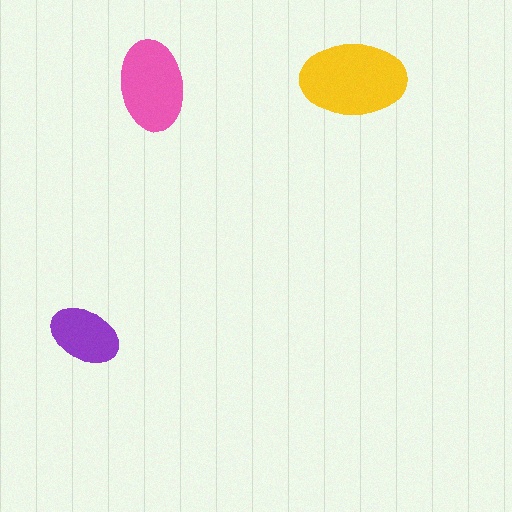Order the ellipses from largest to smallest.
the yellow one, the pink one, the purple one.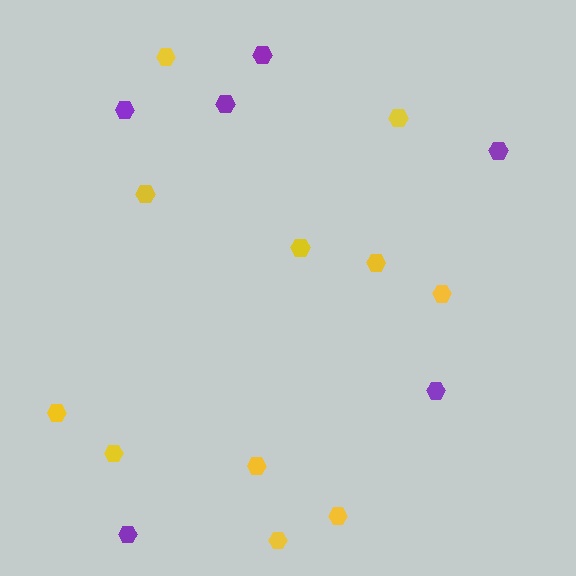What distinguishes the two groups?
There are 2 groups: one group of yellow hexagons (11) and one group of purple hexagons (6).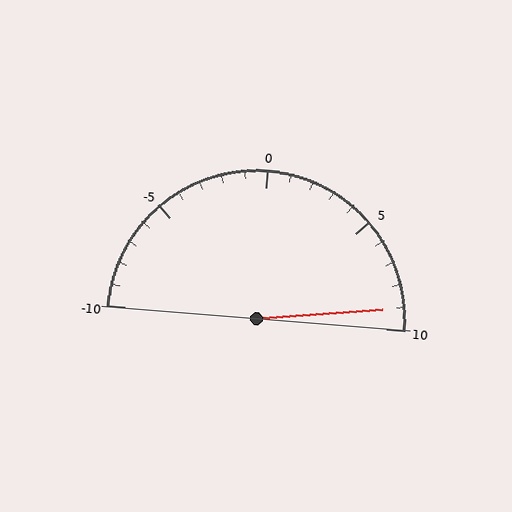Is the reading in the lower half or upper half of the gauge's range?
The reading is in the upper half of the range (-10 to 10).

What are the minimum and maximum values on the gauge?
The gauge ranges from -10 to 10.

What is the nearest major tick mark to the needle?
The nearest major tick mark is 10.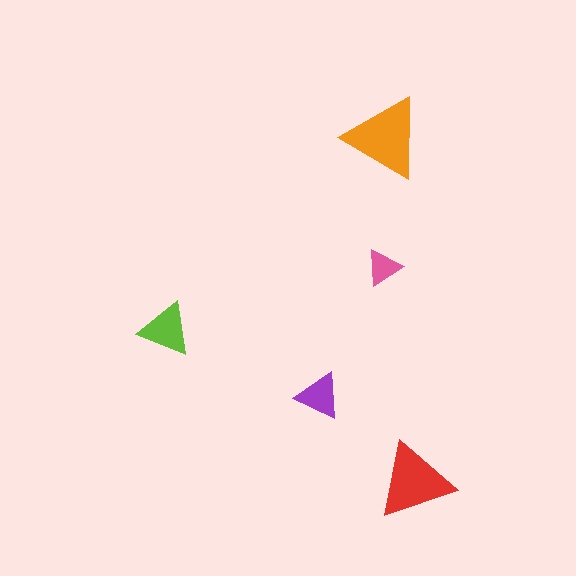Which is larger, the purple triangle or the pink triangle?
The purple one.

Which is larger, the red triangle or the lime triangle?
The red one.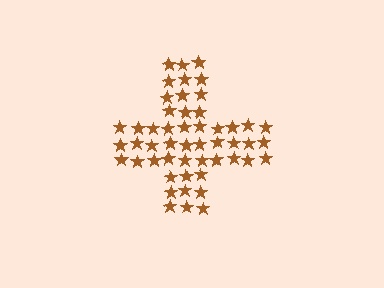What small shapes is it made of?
It is made of small stars.